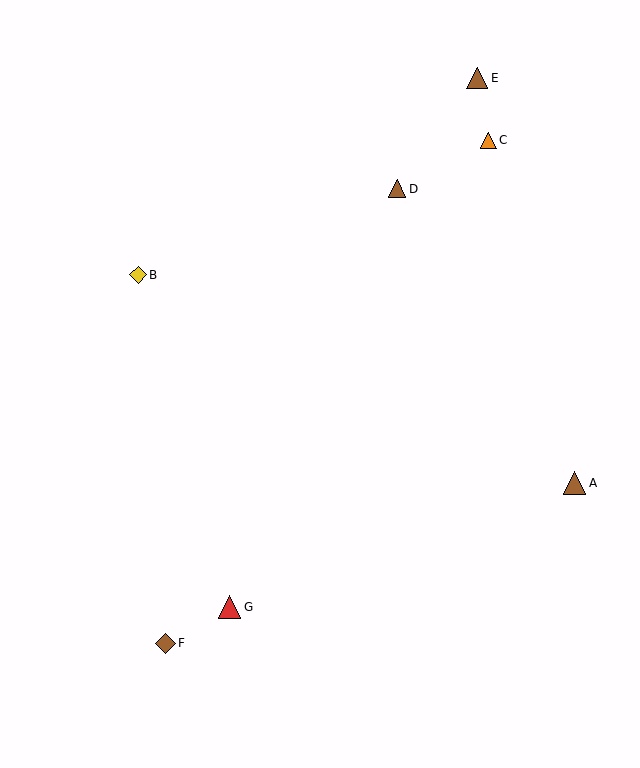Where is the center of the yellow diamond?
The center of the yellow diamond is at (138, 275).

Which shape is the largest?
The red triangle (labeled G) is the largest.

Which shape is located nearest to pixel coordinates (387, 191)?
The brown triangle (labeled D) at (397, 189) is nearest to that location.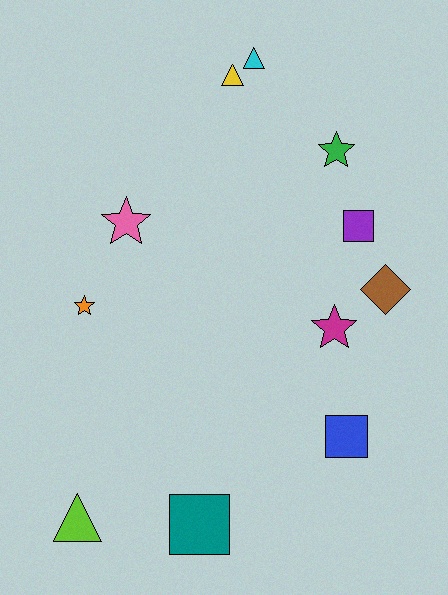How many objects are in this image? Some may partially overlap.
There are 11 objects.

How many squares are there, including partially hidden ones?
There are 3 squares.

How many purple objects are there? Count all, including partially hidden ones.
There is 1 purple object.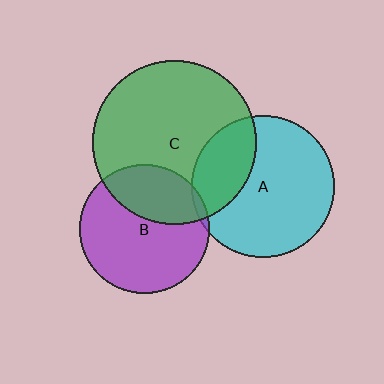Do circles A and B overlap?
Yes.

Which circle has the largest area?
Circle C (green).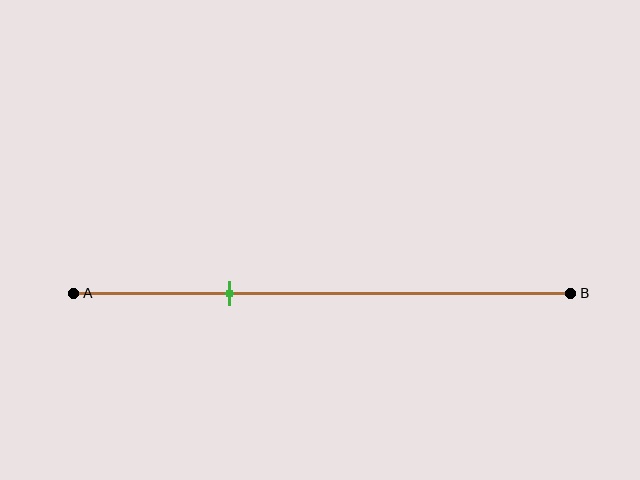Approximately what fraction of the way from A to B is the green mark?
The green mark is approximately 30% of the way from A to B.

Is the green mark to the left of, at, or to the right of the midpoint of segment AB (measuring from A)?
The green mark is to the left of the midpoint of segment AB.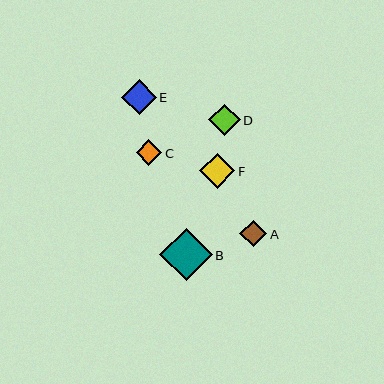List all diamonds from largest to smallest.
From largest to smallest: B, F, E, D, A, C.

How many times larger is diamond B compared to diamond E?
Diamond B is approximately 1.5 times the size of diamond E.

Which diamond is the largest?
Diamond B is the largest with a size of approximately 52 pixels.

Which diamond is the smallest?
Diamond C is the smallest with a size of approximately 26 pixels.